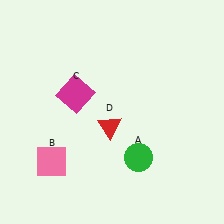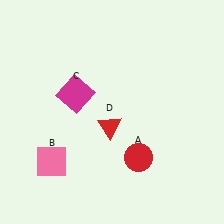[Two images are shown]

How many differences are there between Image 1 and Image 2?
There is 1 difference between the two images.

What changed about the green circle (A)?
In Image 1, A is green. In Image 2, it changed to red.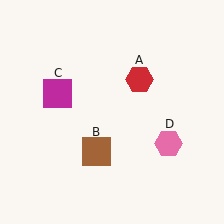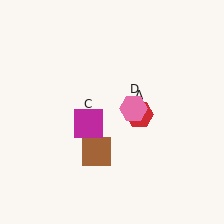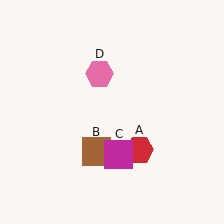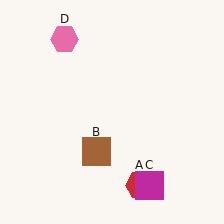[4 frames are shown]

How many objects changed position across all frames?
3 objects changed position: red hexagon (object A), magenta square (object C), pink hexagon (object D).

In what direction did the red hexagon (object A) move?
The red hexagon (object A) moved down.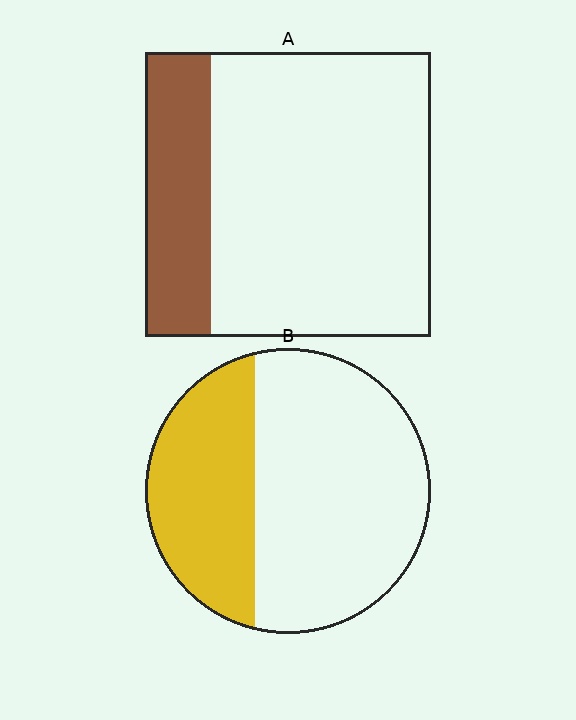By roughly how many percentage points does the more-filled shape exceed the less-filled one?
By roughly 10 percentage points (B over A).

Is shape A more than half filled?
No.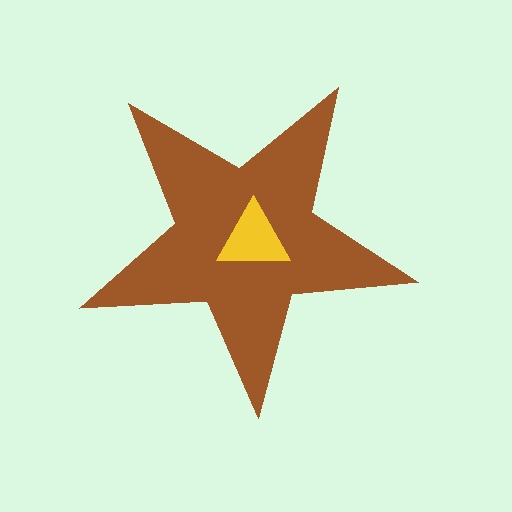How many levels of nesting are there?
2.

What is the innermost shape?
The yellow triangle.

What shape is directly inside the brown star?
The yellow triangle.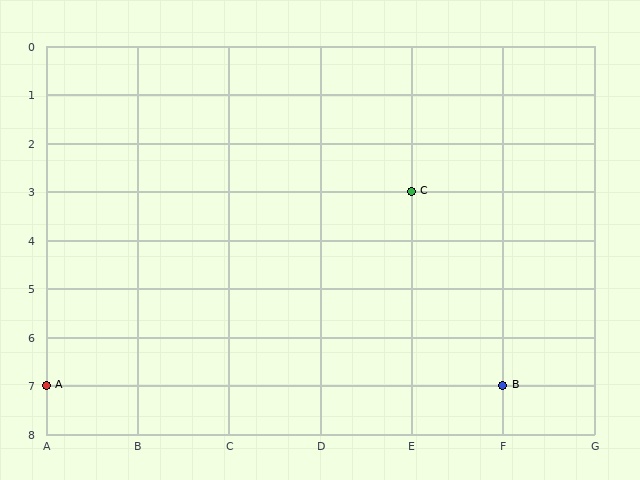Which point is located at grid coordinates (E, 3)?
Point C is at (E, 3).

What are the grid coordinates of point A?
Point A is at grid coordinates (A, 7).